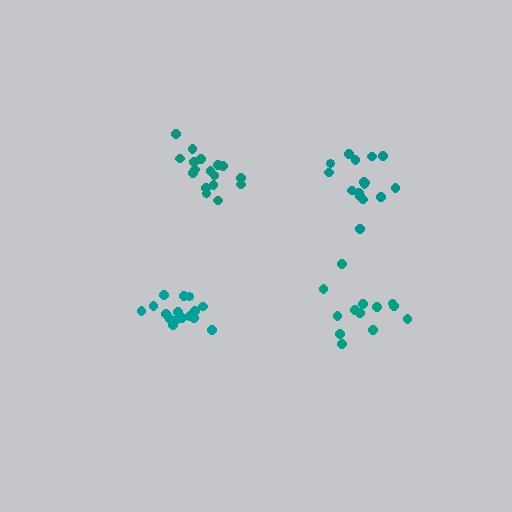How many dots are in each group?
Group 1: 16 dots, Group 2: 13 dots, Group 3: 16 dots, Group 4: 17 dots (62 total).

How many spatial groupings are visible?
There are 4 spatial groupings.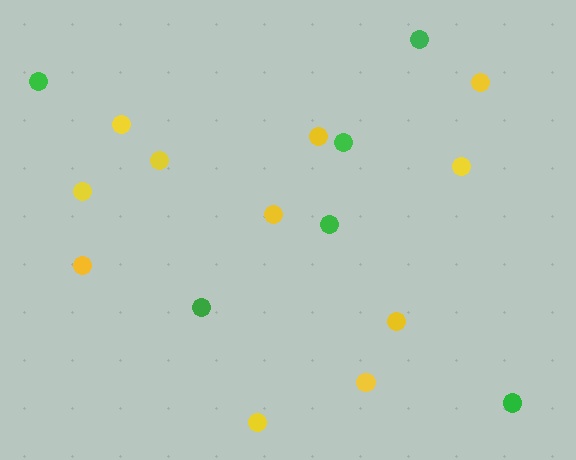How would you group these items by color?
There are 2 groups: one group of green circles (6) and one group of yellow circles (11).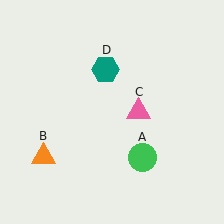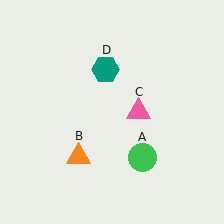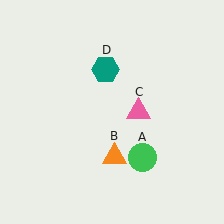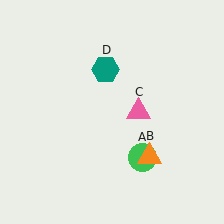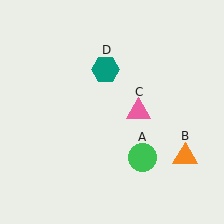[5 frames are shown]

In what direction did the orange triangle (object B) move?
The orange triangle (object B) moved right.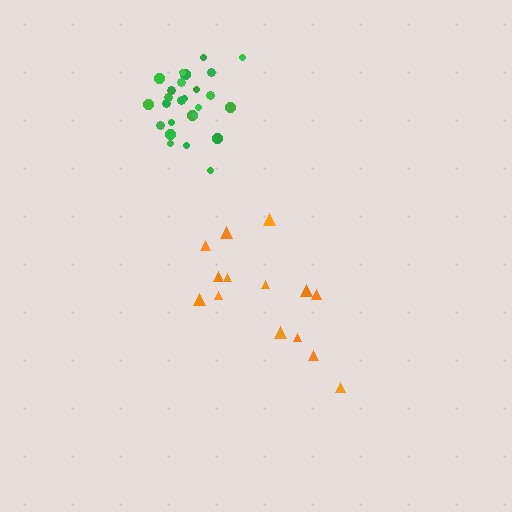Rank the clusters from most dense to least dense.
green, orange.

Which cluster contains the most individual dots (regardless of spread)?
Green (26).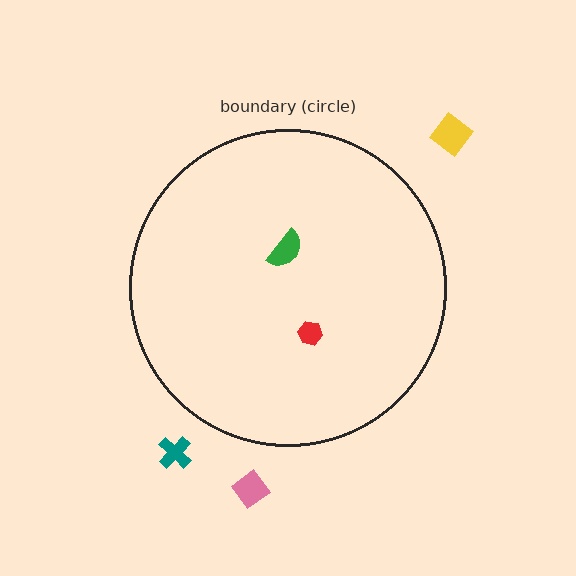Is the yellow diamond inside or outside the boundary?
Outside.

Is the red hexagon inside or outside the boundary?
Inside.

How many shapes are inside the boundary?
2 inside, 3 outside.